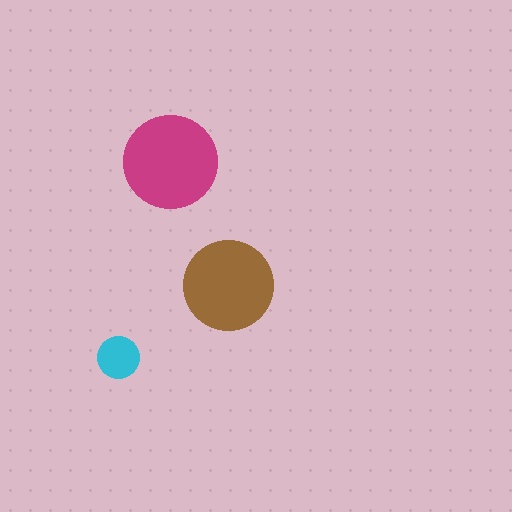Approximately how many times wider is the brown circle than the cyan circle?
About 2 times wider.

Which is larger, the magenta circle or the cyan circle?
The magenta one.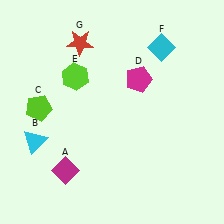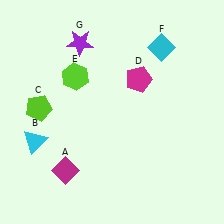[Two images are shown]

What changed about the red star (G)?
In Image 1, G is red. In Image 2, it changed to purple.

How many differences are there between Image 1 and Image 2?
There is 1 difference between the two images.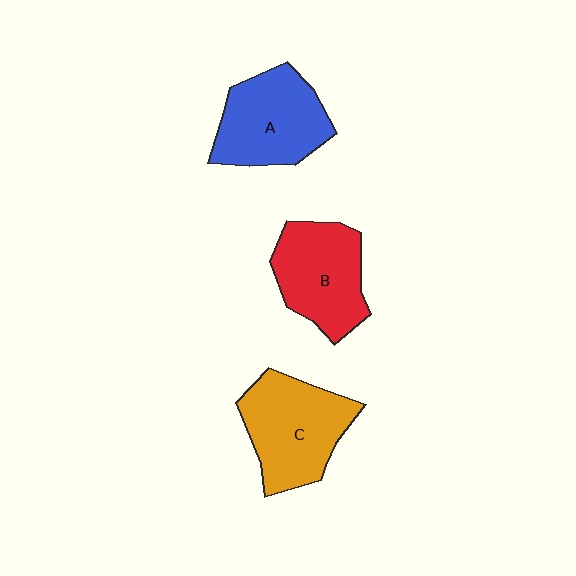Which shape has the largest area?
Shape C (orange).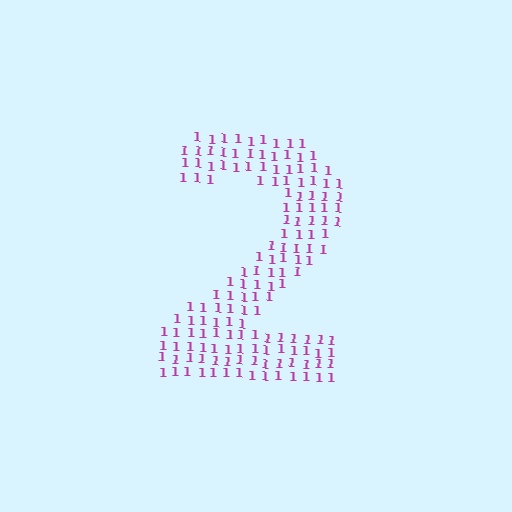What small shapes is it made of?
It is made of small digit 1's.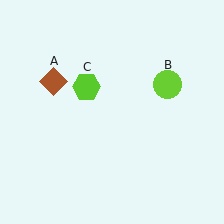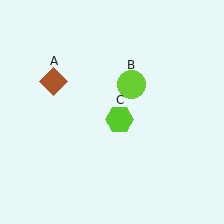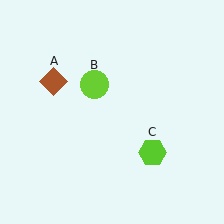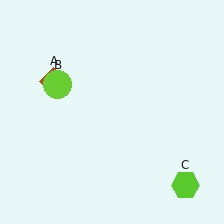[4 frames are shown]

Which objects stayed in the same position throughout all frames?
Brown diamond (object A) remained stationary.